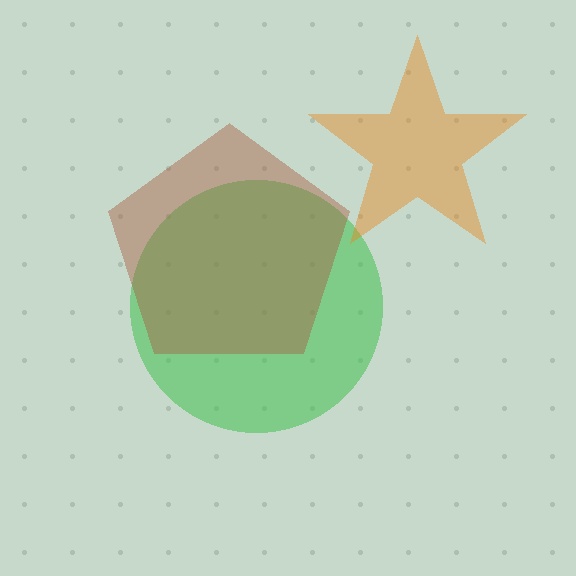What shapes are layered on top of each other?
The layered shapes are: a green circle, a brown pentagon, an orange star.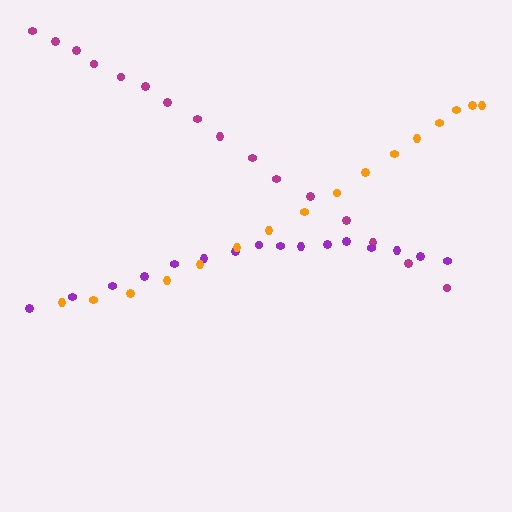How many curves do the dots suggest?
There are 3 distinct paths.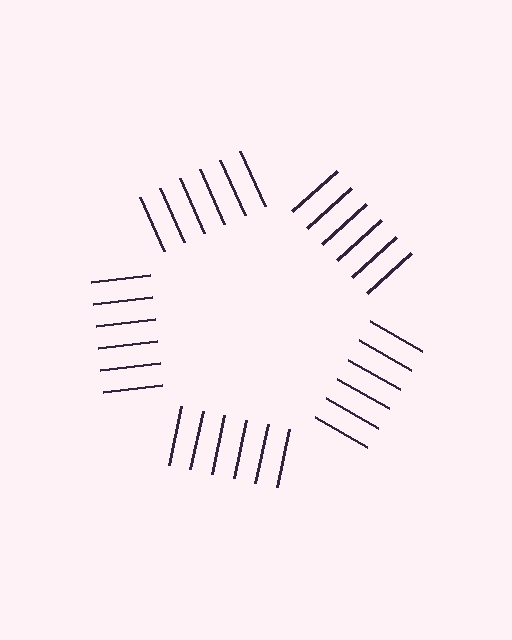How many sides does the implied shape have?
5 sides — the line-ends trace a pentagon.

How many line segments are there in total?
30 — 6 along each of the 5 edges.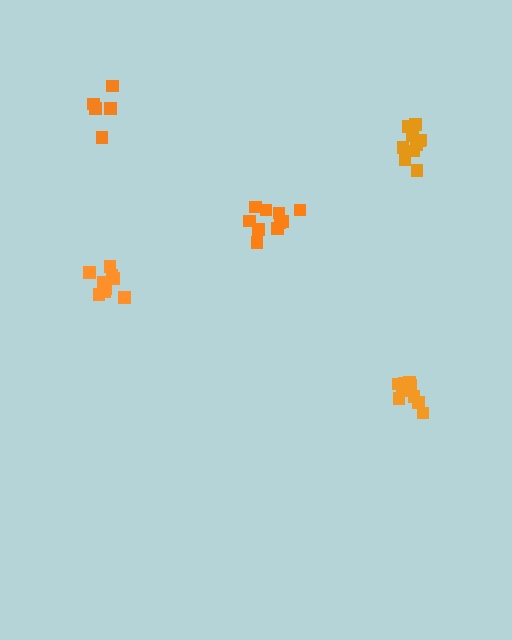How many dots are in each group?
Group 1: 5 dots, Group 2: 10 dots, Group 3: 11 dots, Group 4: 10 dots, Group 5: 10 dots (46 total).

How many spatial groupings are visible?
There are 5 spatial groupings.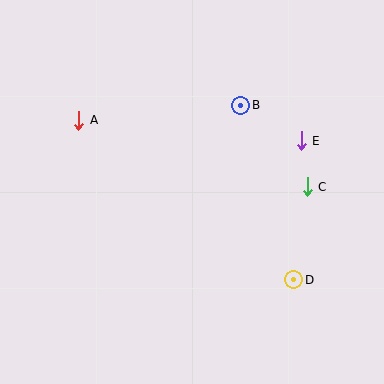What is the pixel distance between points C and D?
The distance between C and D is 94 pixels.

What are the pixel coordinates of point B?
Point B is at (241, 105).